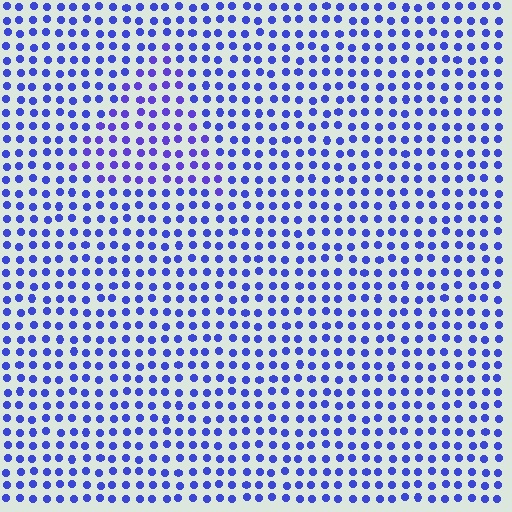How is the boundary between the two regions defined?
The boundary is defined purely by a slight shift in hue (about 18 degrees). Spacing, size, and orientation are identical on both sides.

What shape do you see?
I see a triangle.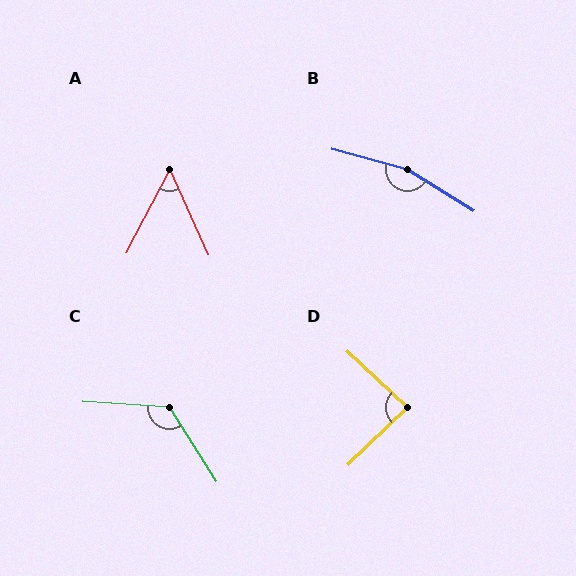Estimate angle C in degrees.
Approximately 125 degrees.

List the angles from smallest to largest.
A (52°), D (87°), C (125°), B (163°).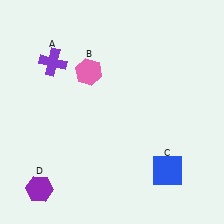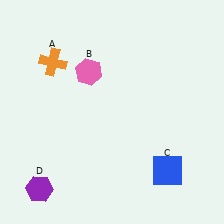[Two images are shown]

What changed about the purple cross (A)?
In Image 1, A is purple. In Image 2, it changed to orange.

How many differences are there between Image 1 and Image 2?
There is 1 difference between the two images.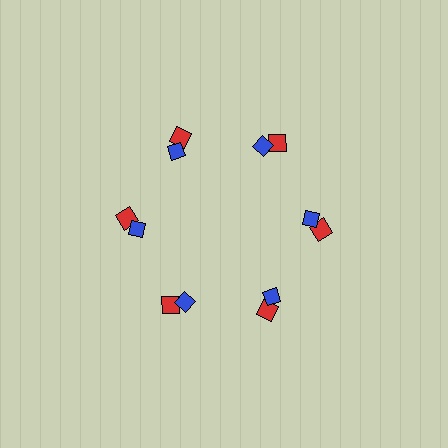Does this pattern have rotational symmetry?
Yes, this pattern has 6-fold rotational symmetry. It looks the same after rotating 60 degrees around the center.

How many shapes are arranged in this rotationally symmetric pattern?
There are 12 shapes, arranged in 6 groups of 2.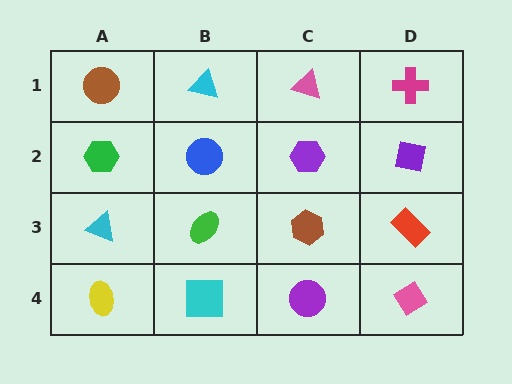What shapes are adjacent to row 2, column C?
A pink triangle (row 1, column C), a brown hexagon (row 3, column C), a blue circle (row 2, column B), a purple square (row 2, column D).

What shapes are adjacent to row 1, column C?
A purple hexagon (row 2, column C), a cyan triangle (row 1, column B), a magenta cross (row 1, column D).